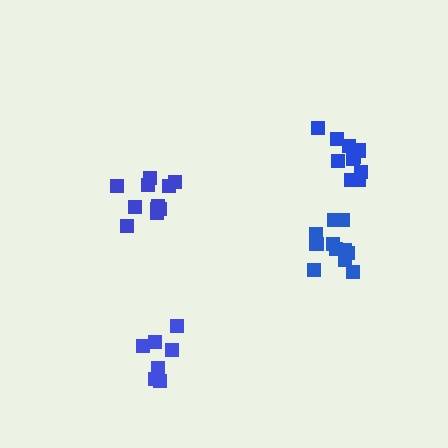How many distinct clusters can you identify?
There are 4 distinct clusters.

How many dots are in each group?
Group 1: 11 dots, Group 2: 11 dots, Group 3: 7 dots, Group 4: 11 dots (40 total).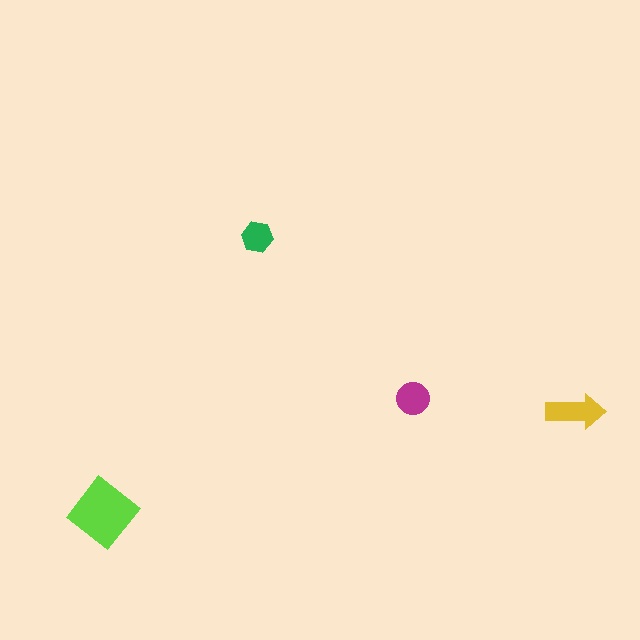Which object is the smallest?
The green hexagon.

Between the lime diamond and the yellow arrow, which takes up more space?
The lime diamond.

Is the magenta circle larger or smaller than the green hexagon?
Larger.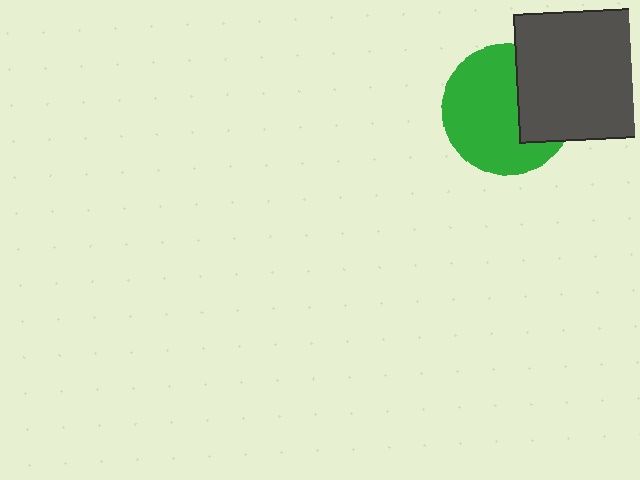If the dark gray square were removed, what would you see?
You would see the complete green circle.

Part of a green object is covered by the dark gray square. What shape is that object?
It is a circle.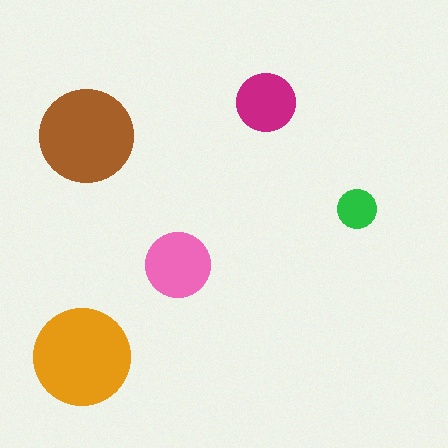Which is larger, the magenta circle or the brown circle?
The brown one.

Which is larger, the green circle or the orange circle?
The orange one.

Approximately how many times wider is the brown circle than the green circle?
About 2.5 times wider.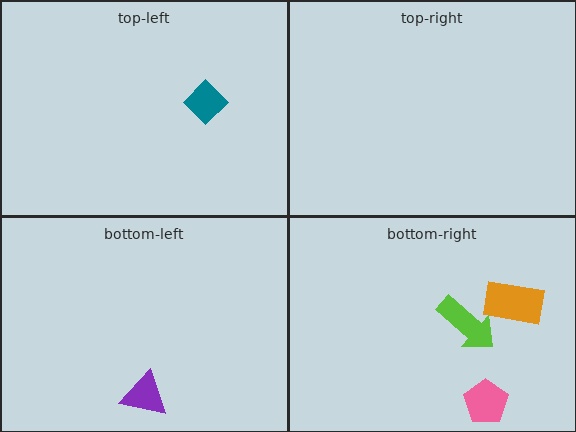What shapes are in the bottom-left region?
The purple triangle.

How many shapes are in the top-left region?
1.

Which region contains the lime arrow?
The bottom-right region.